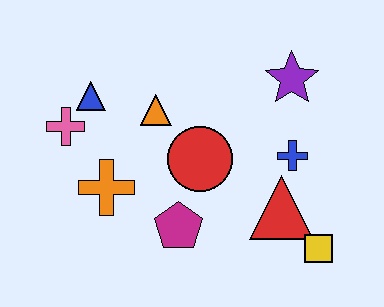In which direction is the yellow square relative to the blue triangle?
The yellow square is to the right of the blue triangle.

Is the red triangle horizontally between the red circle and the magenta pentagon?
No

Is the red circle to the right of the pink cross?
Yes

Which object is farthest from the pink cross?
The yellow square is farthest from the pink cross.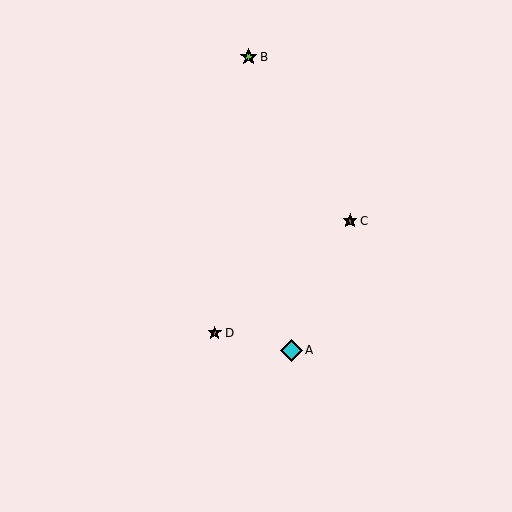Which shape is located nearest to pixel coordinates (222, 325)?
The magenta star (labeled D) at (215, 333) is nearest to that location.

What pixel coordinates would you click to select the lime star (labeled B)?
Click at (249, 57) to select the lime star B.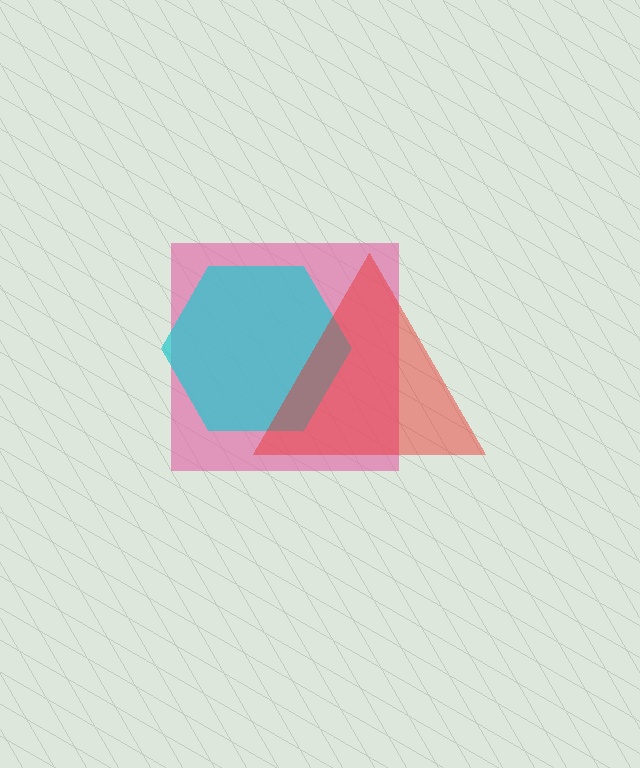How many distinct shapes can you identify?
There are 3 distinct shapes: a pink square, a cyan hexagon, a red triangle.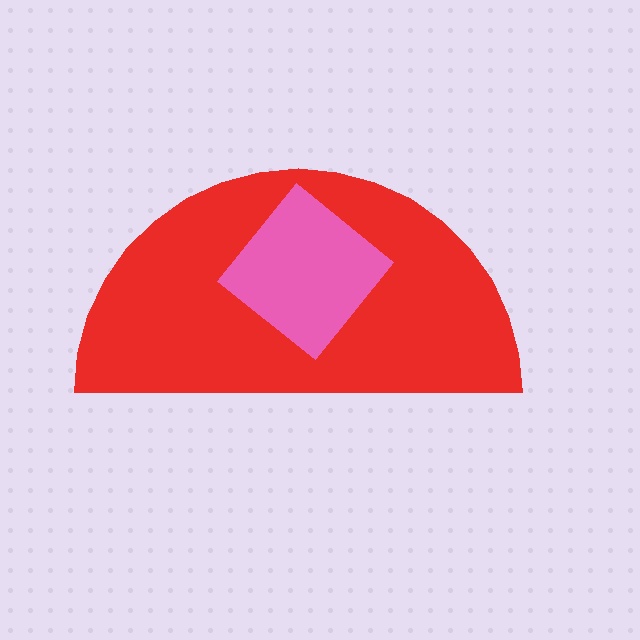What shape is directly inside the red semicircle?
The pink diamond.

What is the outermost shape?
The red semicircle.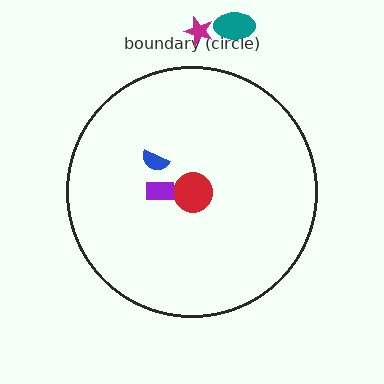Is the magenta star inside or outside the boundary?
Outside.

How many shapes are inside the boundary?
3 inside, 2 outside.